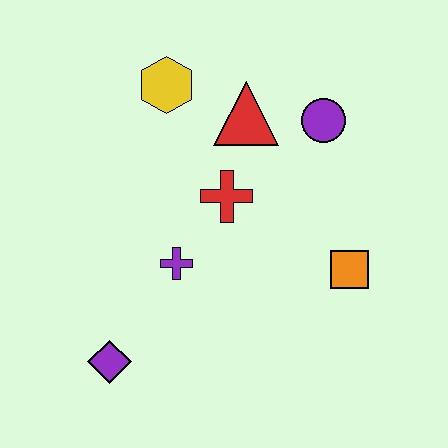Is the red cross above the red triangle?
No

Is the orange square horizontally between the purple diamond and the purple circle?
No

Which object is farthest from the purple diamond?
The purple circle is farthest from the purple diamond.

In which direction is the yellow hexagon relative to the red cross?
The yellow hexagon is above the red cross.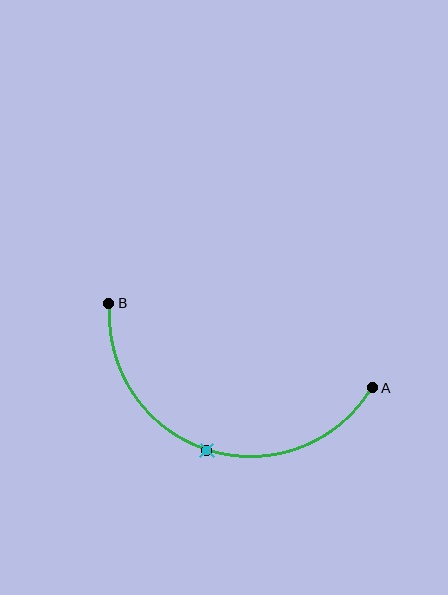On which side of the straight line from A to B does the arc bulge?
The arc bulges below the straight line connecting A and B.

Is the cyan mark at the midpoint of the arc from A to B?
Yes. The cyan mark lies on the arc at equal arc-length from both A and B — it is the arc midpoint.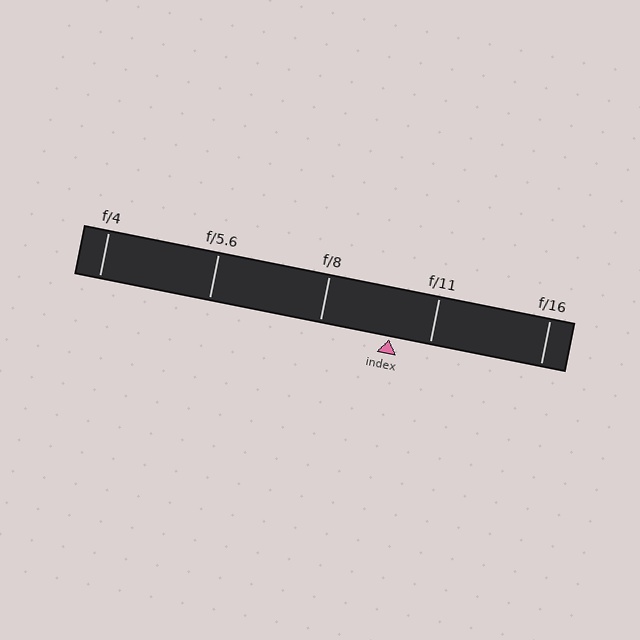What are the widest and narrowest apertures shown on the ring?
The widest aperture shown is f/4 and the narrowest is f/16.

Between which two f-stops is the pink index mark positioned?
The index mark is between f/8 and f/11.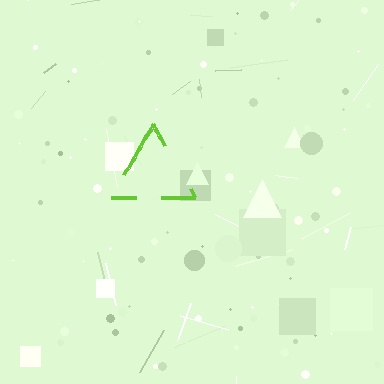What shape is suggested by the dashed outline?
The dashed outline suggests a triangle.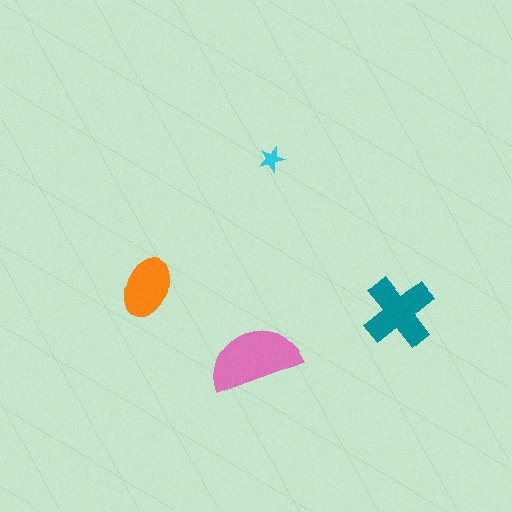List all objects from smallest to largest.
The cyan star, the orange ellipse, the teal cross, the pink semicircle.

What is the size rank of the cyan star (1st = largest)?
4th.